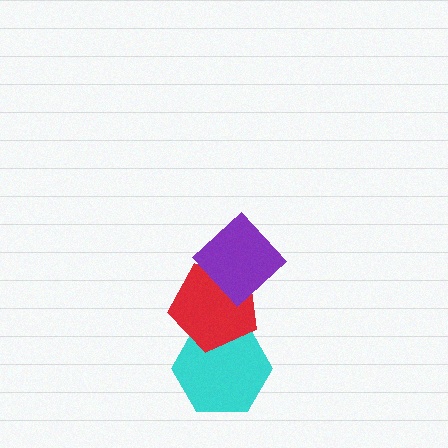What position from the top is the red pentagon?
The red pentagon is 2nd from the top.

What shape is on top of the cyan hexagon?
The red pentagon is on top of the cyan hexagon.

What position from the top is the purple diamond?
The purple diamond is 1st from the top.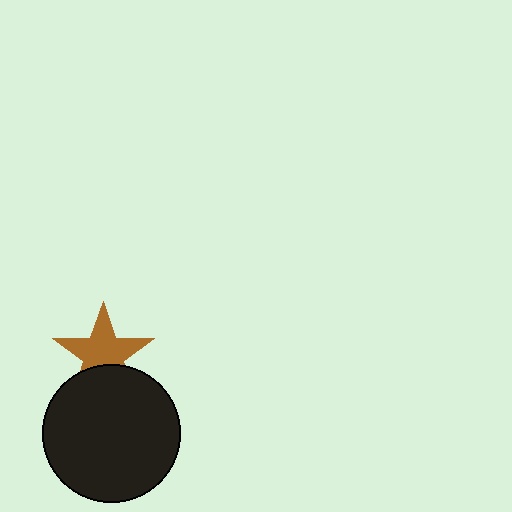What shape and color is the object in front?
The object in front is a black circle.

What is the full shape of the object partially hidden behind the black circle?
The partially hidden object is a brown star.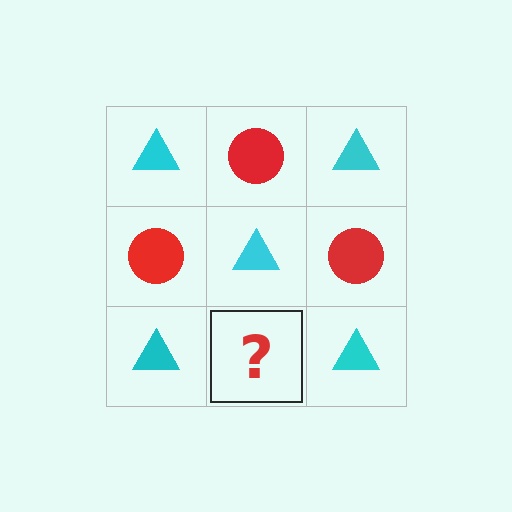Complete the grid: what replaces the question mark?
The question mark should be replaced with a red circle.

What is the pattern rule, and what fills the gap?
The rule is that it alternates cyan triangle and red circle in a checkerboard pattern. The gap should be filled with a red circle.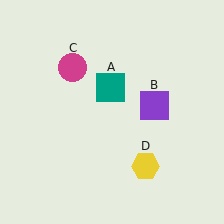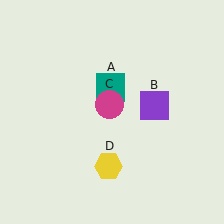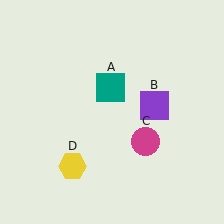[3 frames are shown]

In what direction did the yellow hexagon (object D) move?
The yellow hexagon (object D) moved left.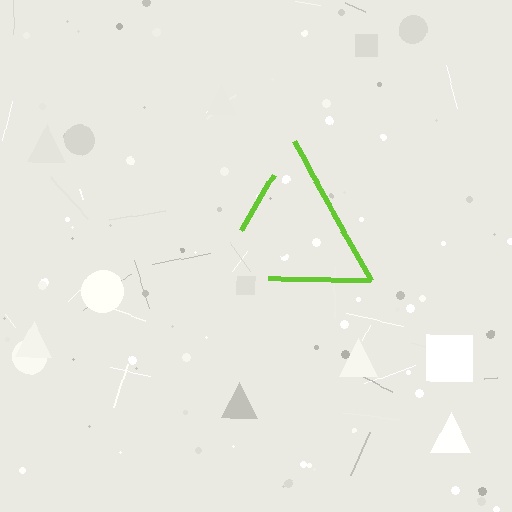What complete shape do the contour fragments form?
The contour fragments form a triangle.